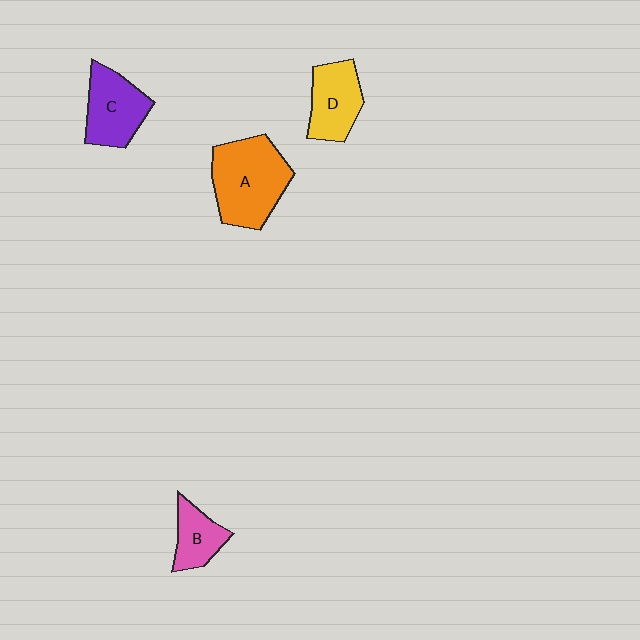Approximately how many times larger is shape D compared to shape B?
Approximately 1.4 times.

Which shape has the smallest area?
Shape B (pink).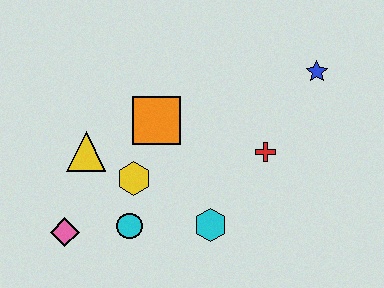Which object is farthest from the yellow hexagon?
The blue star is farthest from the yellow hexagon.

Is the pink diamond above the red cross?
No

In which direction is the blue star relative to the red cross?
The blue star is above the red cross.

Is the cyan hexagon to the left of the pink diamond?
No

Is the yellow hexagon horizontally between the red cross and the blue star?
No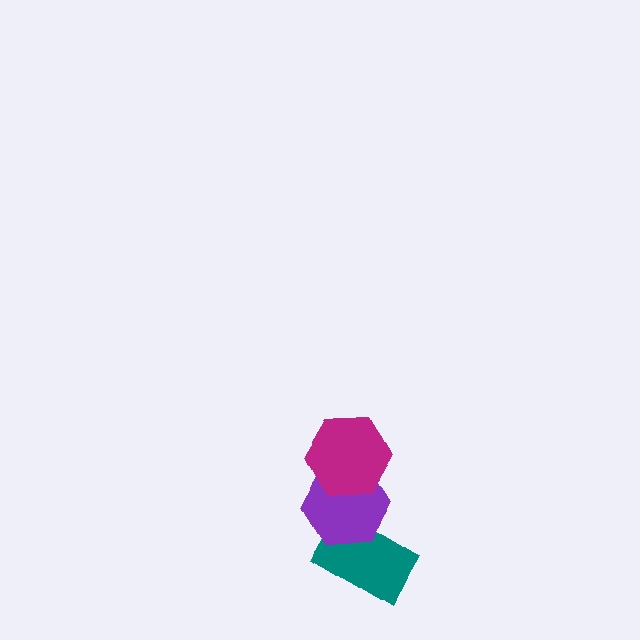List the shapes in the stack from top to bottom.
From top to bottom: the magenta hexagon, the purple hexagon, the teal rectangle.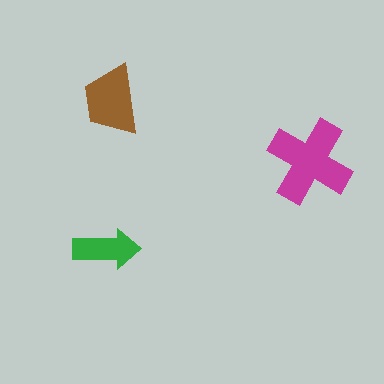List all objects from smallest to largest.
The green arrow, the brown trapezoid, the magenta cross.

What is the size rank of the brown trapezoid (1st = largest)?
2nd.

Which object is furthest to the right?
The magenta cross is rightmost.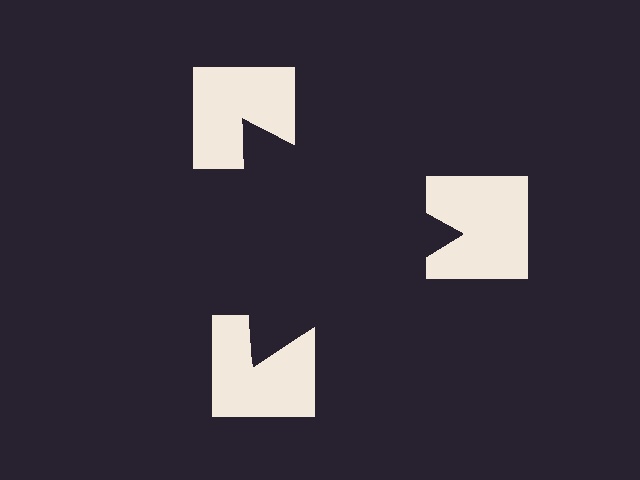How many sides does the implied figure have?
3 sides.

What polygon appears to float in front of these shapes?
An illusory triangle — its edges are inferred from the aligned wedge cuts in the notched squares, not physically drawn.